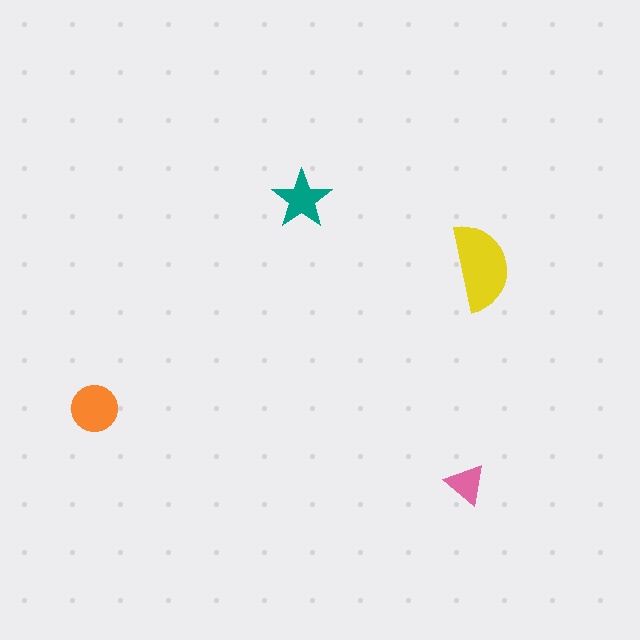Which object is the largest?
The yellow semicircle.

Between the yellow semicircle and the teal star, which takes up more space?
The yellow semicircle.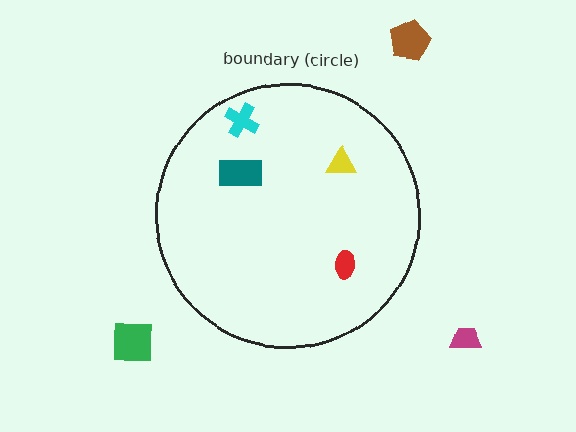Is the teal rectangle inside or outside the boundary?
Inside.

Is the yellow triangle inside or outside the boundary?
Inside.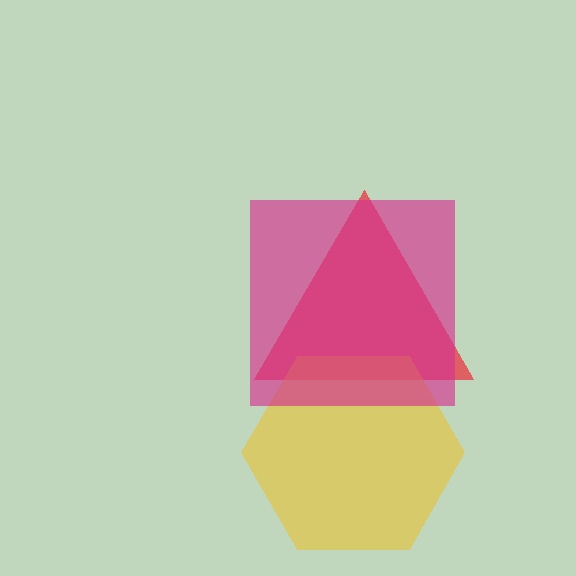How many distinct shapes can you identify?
There are 3 distinct shapes: a red triangle, a yellow hexagon, a magenta square.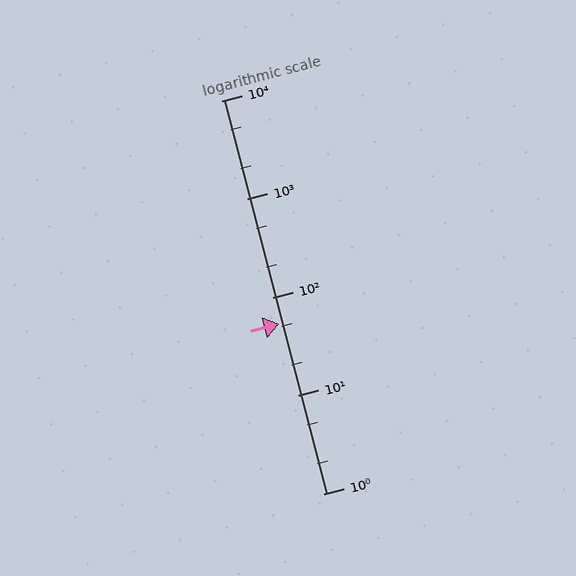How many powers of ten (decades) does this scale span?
The scale spans 4 decades, from 1 to 10000.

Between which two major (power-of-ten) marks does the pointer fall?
The pointer is between 10 and 100.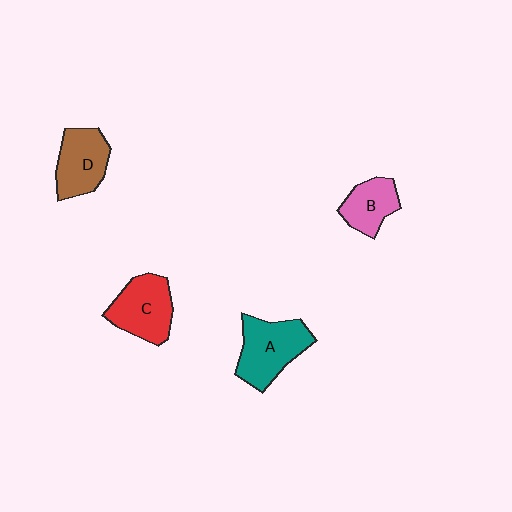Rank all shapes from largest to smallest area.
From largest to smallest: A (teal), C (red), D (brown), B (pink).